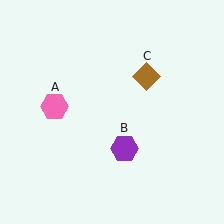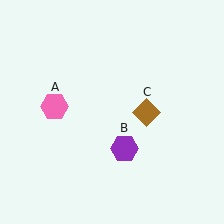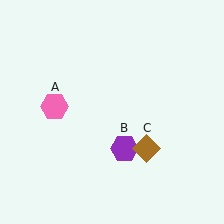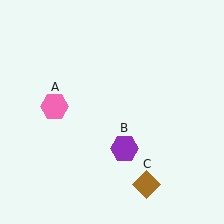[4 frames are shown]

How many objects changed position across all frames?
1 object changed position: brown diamond (object C).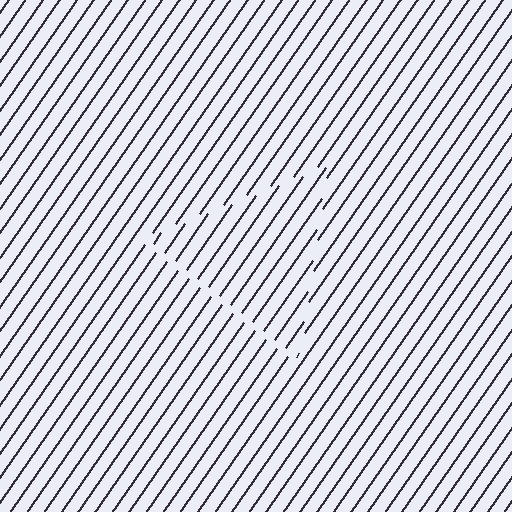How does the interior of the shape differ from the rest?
The interior of the shape contains the same grating, shifted by half a period — the contour is defined by the phase discontinuity where line-ends from the inner and outer gratings abut.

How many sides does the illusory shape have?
3 sides — the line-ends trace a triangle.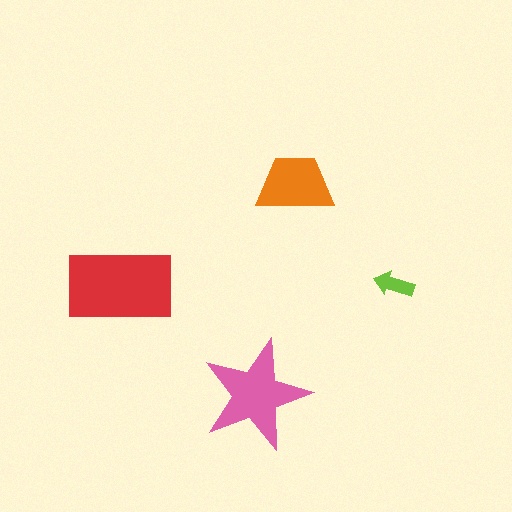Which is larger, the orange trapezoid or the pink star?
The pink star.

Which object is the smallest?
The lime arrow.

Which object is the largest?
The red rectangle.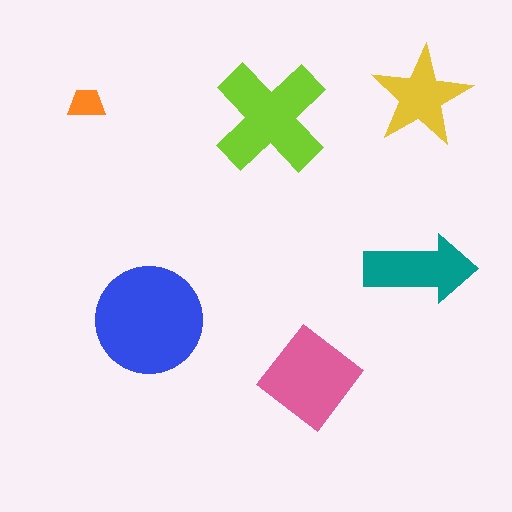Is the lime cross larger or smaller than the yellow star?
Larger.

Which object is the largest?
The blue circle.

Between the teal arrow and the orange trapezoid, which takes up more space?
The teal arrow.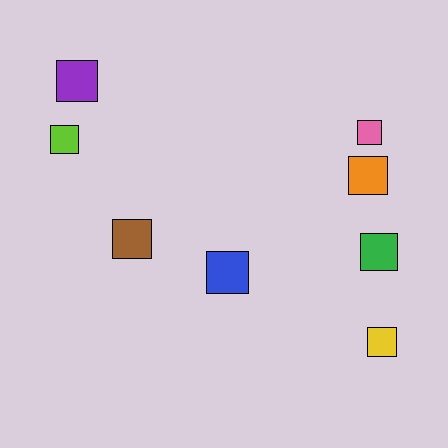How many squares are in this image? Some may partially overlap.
There are 8 squares.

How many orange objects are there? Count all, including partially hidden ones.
There is 1 orange object.